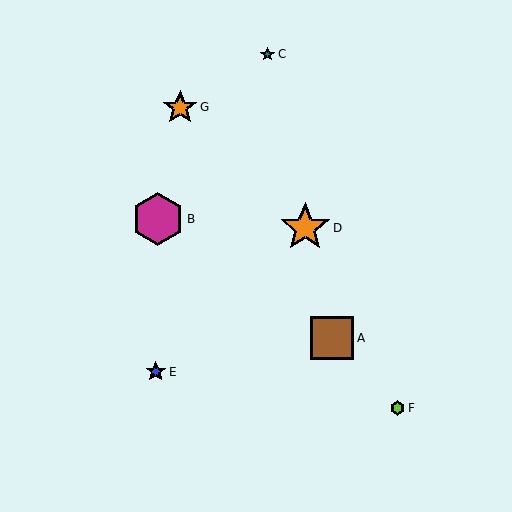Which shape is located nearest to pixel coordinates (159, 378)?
The blue star (labeled E) at (156, 372) is nearest to that location.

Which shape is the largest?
The magenta hexagon (labeled B) is the largest.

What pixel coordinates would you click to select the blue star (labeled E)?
Click at (156, 372) to select the blue star E.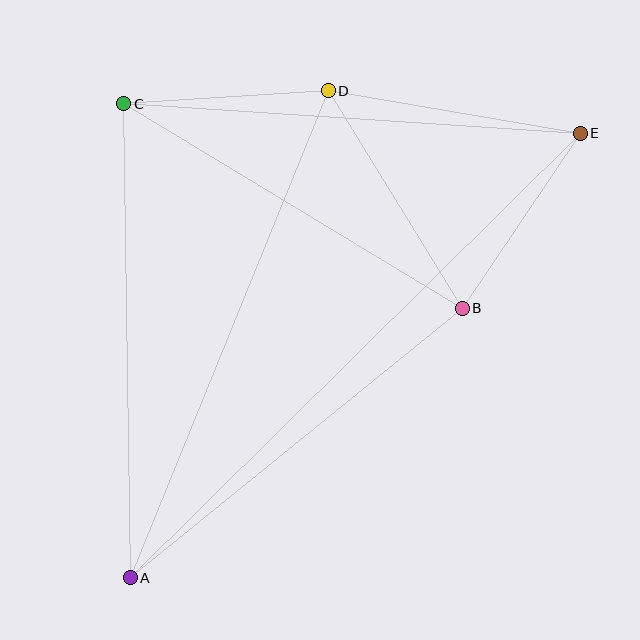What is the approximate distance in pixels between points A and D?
The distance between A and D is approximately 526 pixels.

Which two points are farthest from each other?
Points A and E are farthest from each other.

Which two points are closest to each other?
Points C and D are closest to each other.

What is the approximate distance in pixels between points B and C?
The distance between B and C is approximately 396 pixels.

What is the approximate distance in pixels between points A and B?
The distance between A and B is approximately 428 pixels.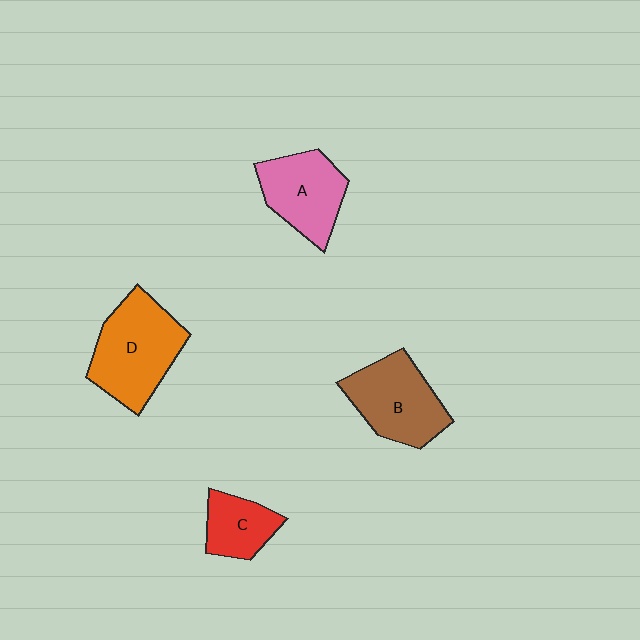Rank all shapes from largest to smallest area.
From largest to smallest: D (orange), B (brown), A (pink), C (red).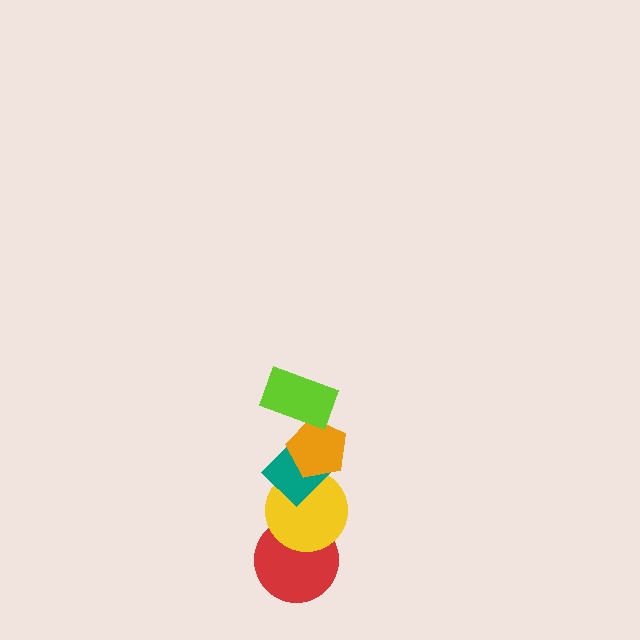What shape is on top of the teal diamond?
The orange pentagon is on top of the teal diamond.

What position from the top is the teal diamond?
The teal diamond is 3rd from the top.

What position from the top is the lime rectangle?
The lime rectangle is 1st from the top.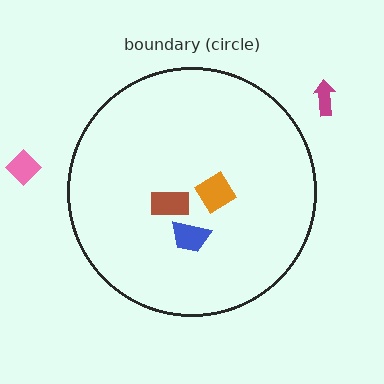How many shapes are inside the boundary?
3 inside, 2 outside.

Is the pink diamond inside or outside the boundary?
Outside.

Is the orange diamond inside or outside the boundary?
Inside.